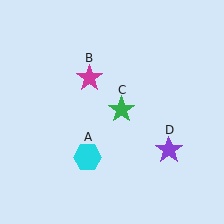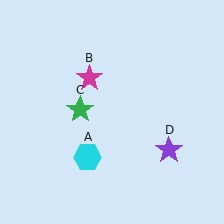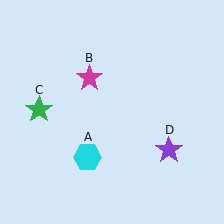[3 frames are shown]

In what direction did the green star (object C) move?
The green star (object C) moved left.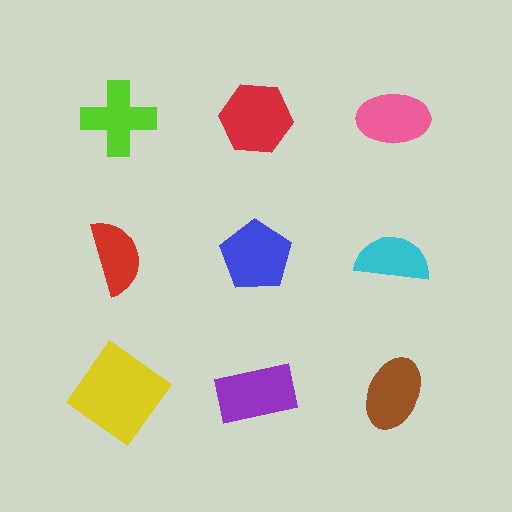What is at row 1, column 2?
A red hexagon.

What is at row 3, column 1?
A yellow diamond.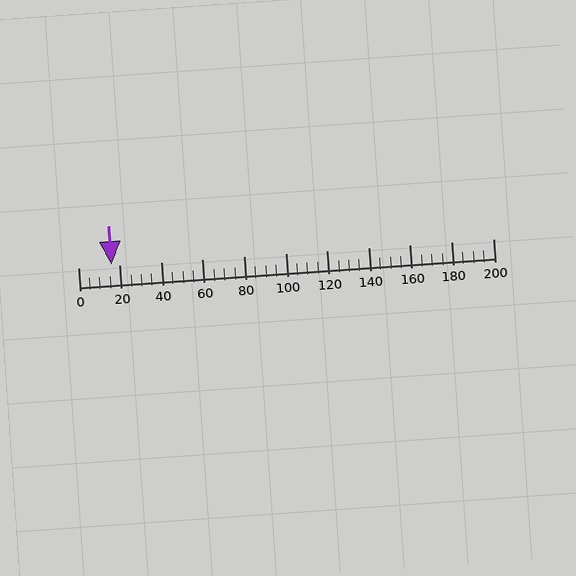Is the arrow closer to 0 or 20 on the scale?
The arrow is closer to 20.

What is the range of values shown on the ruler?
The ruler shows values from 0 to 200.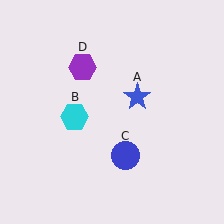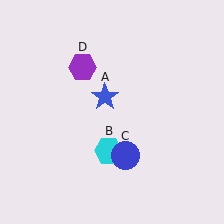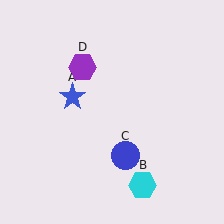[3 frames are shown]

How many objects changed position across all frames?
2 objects changed position: blue star (object A), cyan hexagon (object B).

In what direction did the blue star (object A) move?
The blue star (object A) moved left.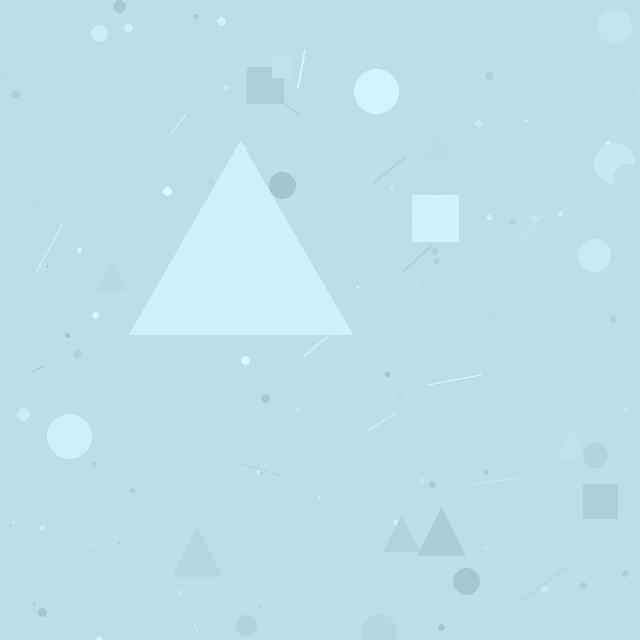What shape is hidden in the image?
A triangle is hidden in the image.